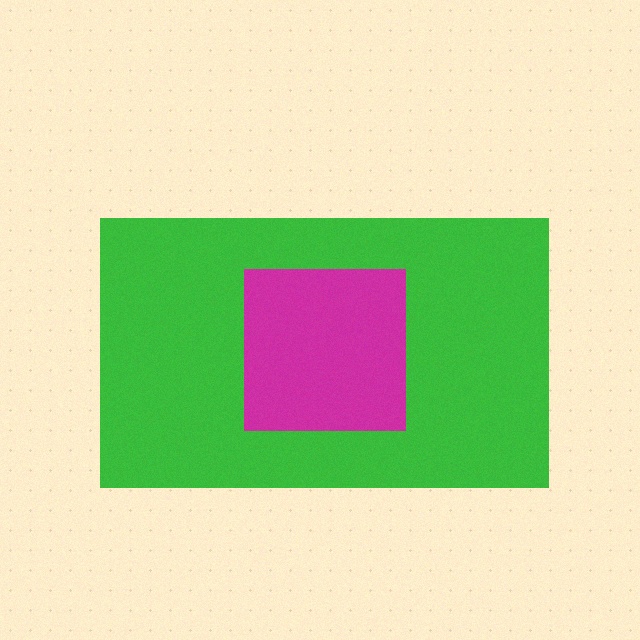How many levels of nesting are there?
2.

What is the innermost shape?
The magenta square.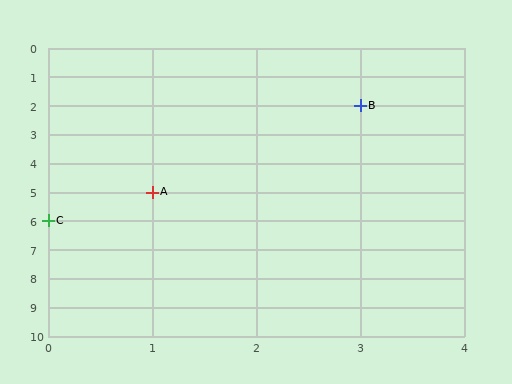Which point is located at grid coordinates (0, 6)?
Point C is at (0, 6).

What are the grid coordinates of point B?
Point B is at grid coordinates (3, 2).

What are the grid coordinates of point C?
Point C is at grid coordinates (0, 6).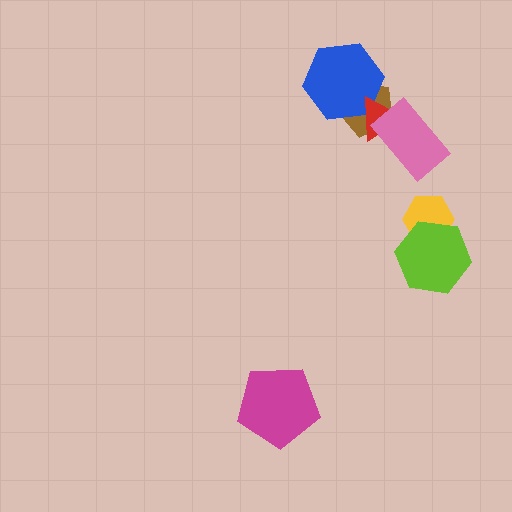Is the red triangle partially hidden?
Yes, it is partially covered by another shape.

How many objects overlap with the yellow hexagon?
1 object overlaps with the yellow hexagon.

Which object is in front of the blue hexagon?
The red triangle is in front of the blue hexagon.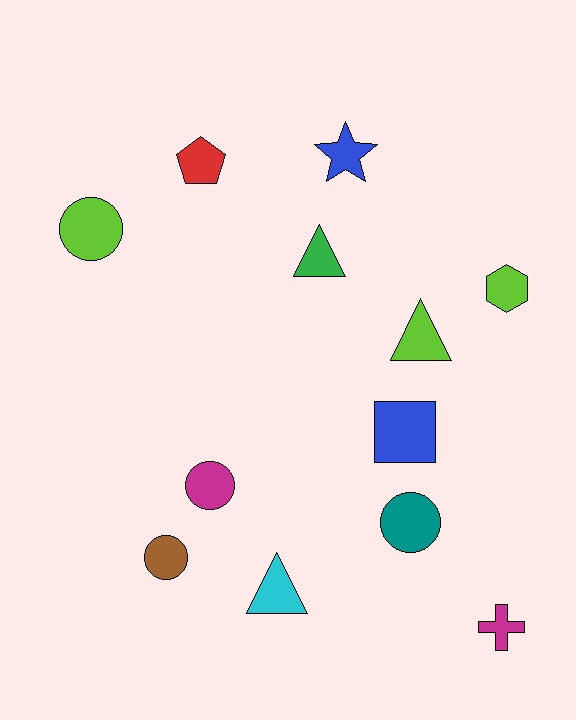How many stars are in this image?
There is 1 star.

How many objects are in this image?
There are 12 objects.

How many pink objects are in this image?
There are no pink objects.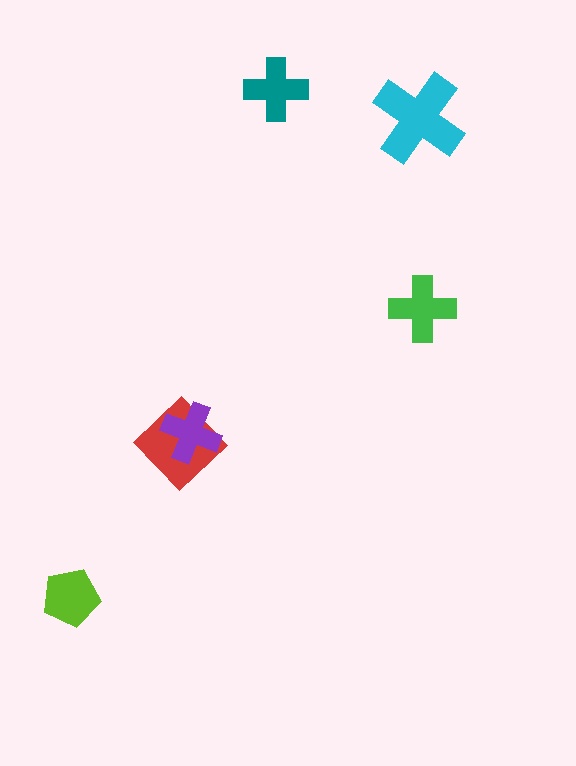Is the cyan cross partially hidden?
No, no other shape covers it.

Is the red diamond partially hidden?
Yes, it is partially covered by another shape.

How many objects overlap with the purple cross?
1 object overlaps with the purple cross.